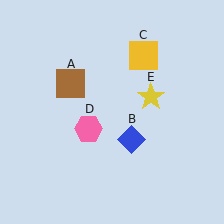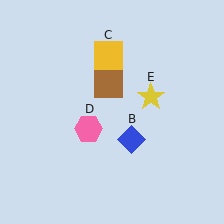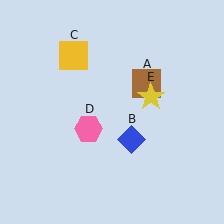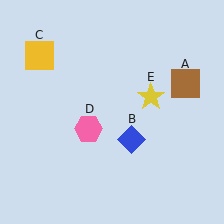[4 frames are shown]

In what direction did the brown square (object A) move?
The brown square (object A) moved right.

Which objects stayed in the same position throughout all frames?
Blue diamond (object B) and pink hexagon (object D) and yellow star (object E) remained stationary.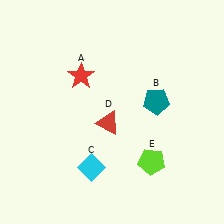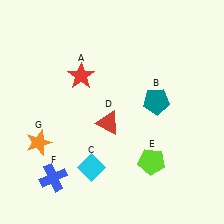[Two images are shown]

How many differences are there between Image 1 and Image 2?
There are 2 differences between the two images.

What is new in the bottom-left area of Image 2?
A blue cross (F) was added in the bottom-left area of Image 2.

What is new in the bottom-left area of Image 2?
An orange star (G) was added in the bottom-left area of Image 2.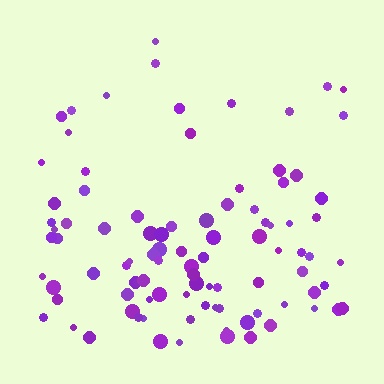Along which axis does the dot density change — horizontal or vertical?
Vertical.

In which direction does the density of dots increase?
From top to bottom, with the bottom side densest.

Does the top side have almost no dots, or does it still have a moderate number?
Still a moderate number, just noticeably fewer than the bottom.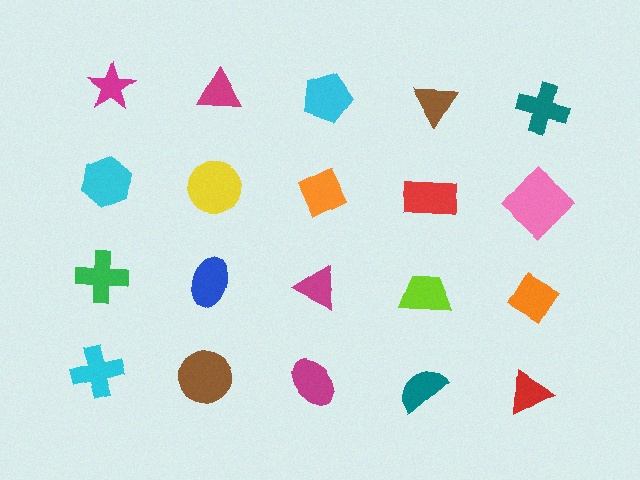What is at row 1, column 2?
A magenta triangle.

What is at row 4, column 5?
A red triangle.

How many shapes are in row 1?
5 shapes.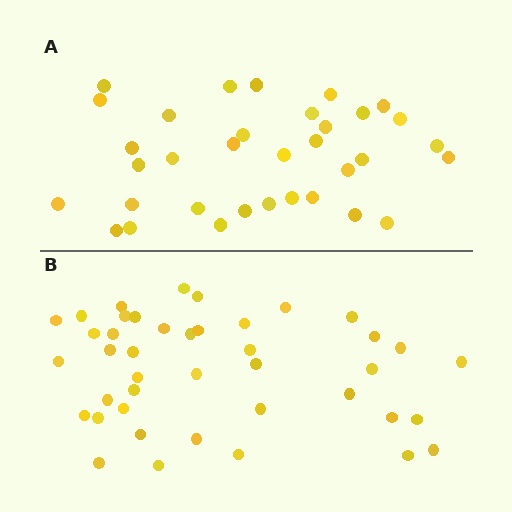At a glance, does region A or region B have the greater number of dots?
Region B (the bottom region) has more dots.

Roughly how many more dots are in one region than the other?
Region B has roughly 8 or so more dots than region A.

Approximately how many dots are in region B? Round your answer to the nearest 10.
About 40 dots. (The exact count is 42, which rounds to 40.)